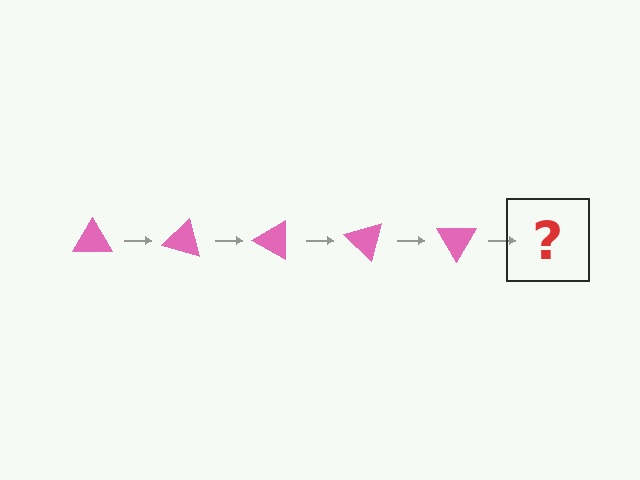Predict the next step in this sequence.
The next step is a pink triangle rotated 75 degrees.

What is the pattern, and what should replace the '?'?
The pattern is that the triangle rotates 15 degrees each step. The '?' should be a pink triangle rotated 75 degrees.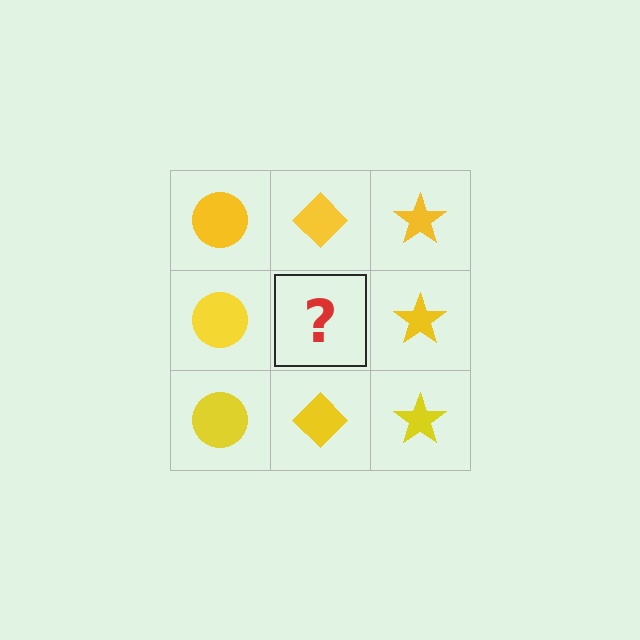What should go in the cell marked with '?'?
The missing cell should contain a yellow diamond.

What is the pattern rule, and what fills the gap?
The rule is that each column has a consistent shape. The gap should be filled with a yellow diamond.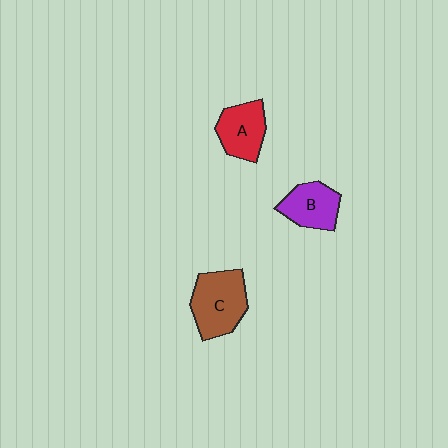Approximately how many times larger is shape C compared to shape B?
Approximately 1.4 times.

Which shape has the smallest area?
Shape B (purple).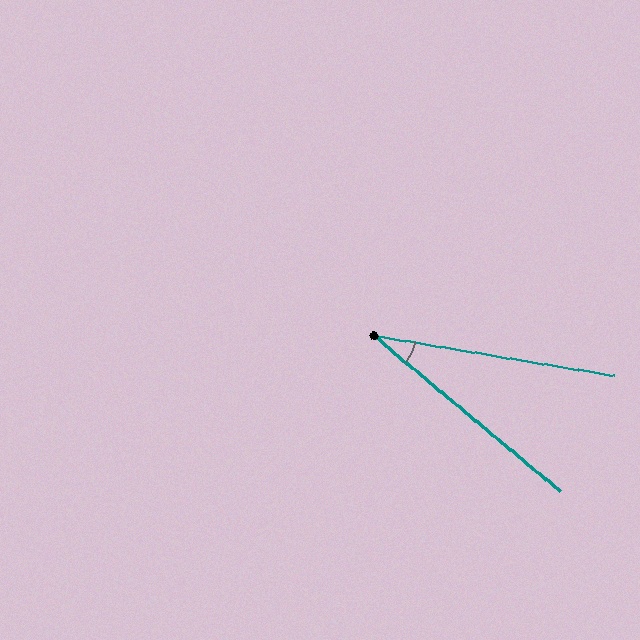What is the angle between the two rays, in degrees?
Approximately 30 degrees.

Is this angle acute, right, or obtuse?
It is acute.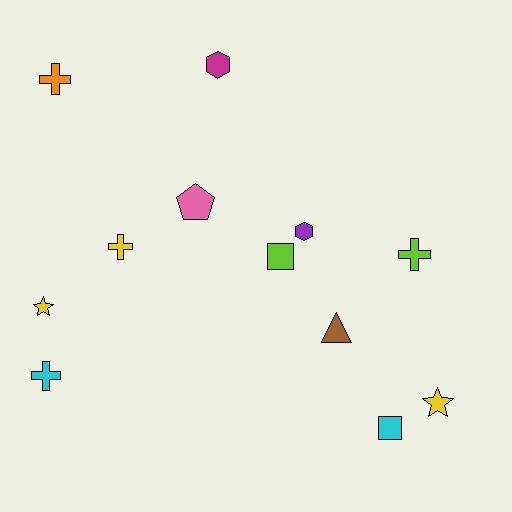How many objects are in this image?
There are 12 objects.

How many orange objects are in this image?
There is 1 orange object.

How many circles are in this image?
There are no circles.